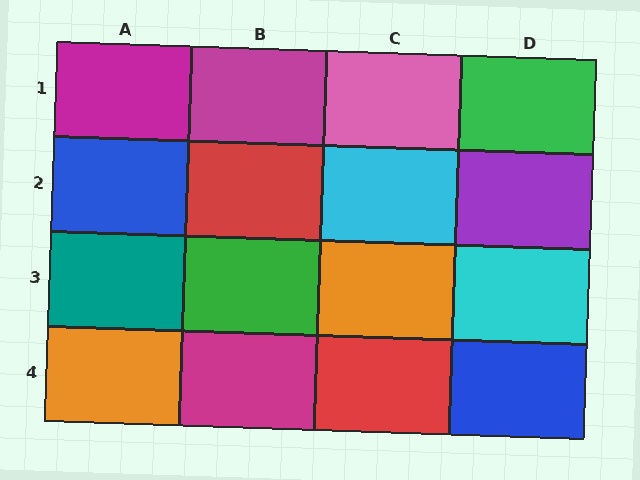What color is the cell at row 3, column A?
Teal.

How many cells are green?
2 cells are green.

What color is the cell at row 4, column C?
Red.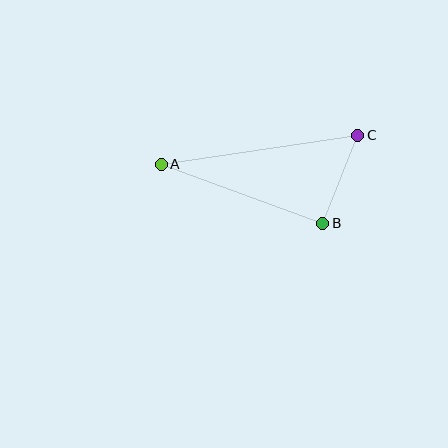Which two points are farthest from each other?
Points A and C are farthest from each other.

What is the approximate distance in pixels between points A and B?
The distance between A and B is approximately 172 pixels.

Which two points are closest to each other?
Points B and C are closest to each other.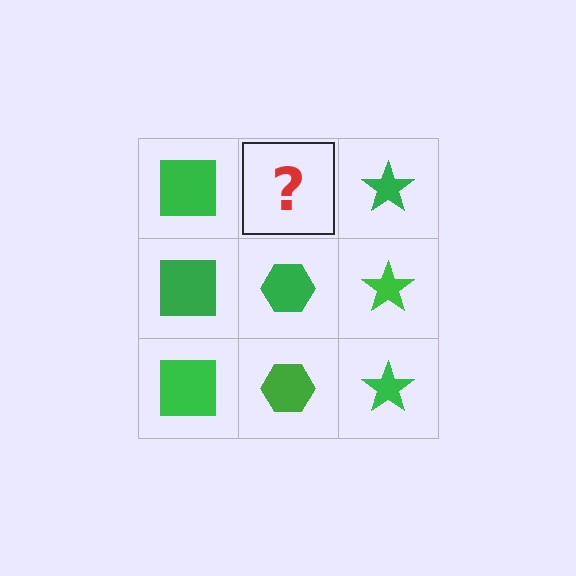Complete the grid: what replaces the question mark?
The question mark should be replaced with a green hexagon.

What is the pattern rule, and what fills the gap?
The rule is that each column has a consistent shape. The gap should be filled with a green hexagon.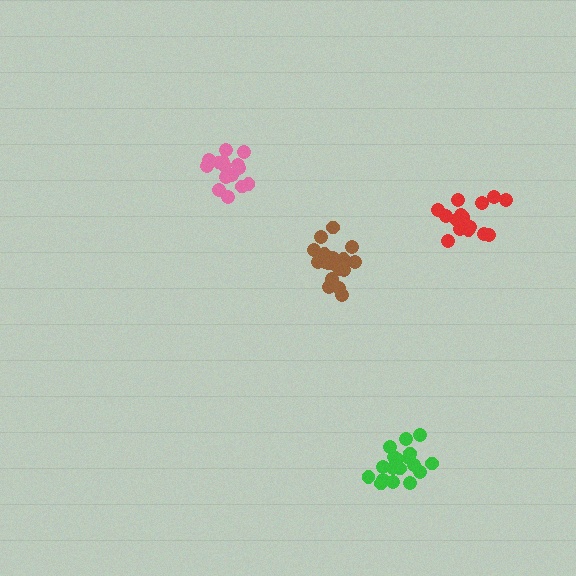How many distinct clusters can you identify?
There are 4 distinct clusters.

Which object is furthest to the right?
The red cluster is rightmost.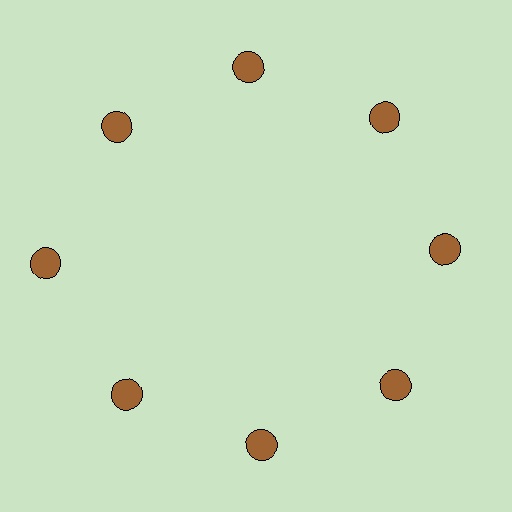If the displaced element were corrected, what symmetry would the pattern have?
It would have 8-fold rotational symmetry — the pattern would map onto itself every 45 degrees.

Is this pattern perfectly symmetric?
No. The 8 brown circles are arranged in a ring, but one element near the 9 o'clock position is pushed outward from the center, breaking the 8-fold rotational symmetry.